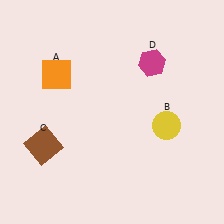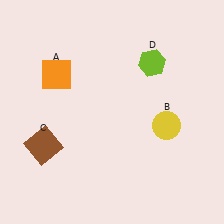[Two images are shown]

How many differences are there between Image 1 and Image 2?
There is 1 difference between the two images.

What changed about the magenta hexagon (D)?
In Image 1, D is magenta. In Image 2, it changed to lime.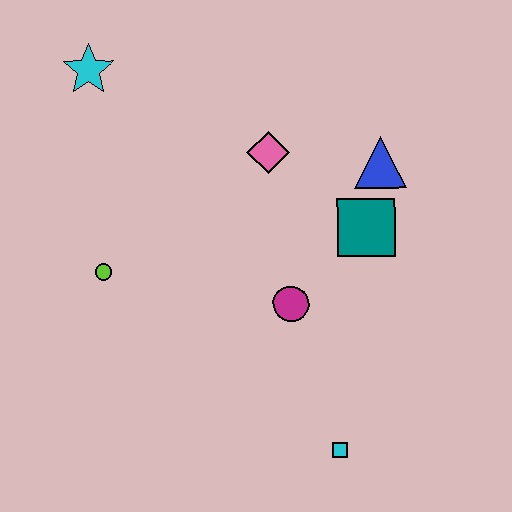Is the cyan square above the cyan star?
No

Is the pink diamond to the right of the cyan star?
Yes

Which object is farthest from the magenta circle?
The cyan star is farthest from the magenta circle.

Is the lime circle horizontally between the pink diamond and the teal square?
No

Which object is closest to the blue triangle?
The teal square is closest to the blue triangle.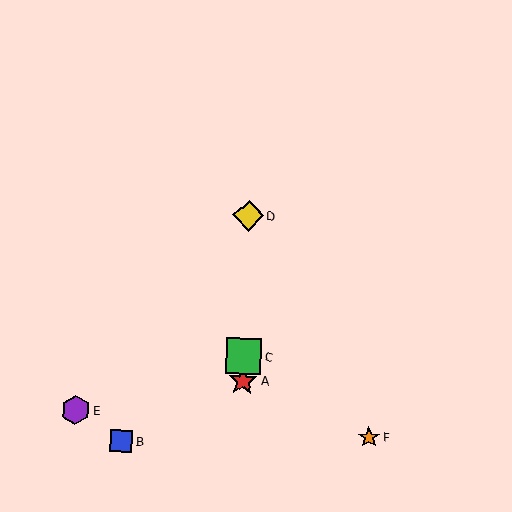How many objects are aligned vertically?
3 objects (A, C, D) are aligned vertically.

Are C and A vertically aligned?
Yes, both are at x≈244.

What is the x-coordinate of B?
Object B is at x≈121.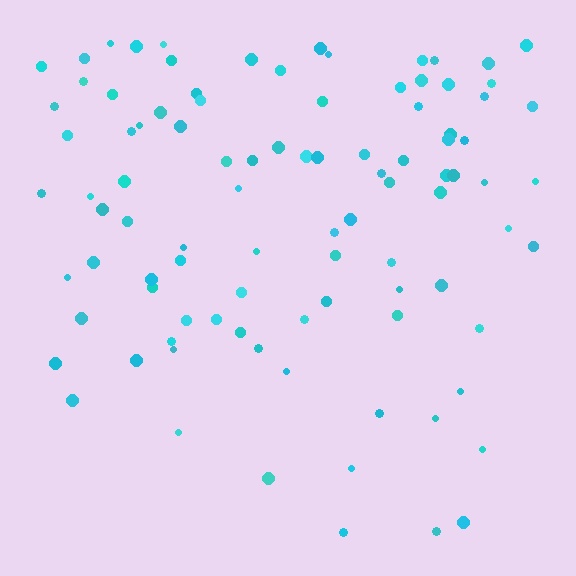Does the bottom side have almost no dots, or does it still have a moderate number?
Still a moderate number, just noticeably fewer than the top.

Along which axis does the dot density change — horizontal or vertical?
Vertical.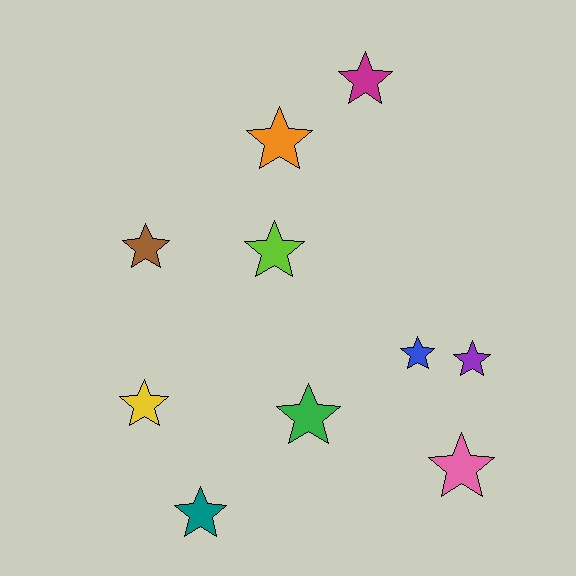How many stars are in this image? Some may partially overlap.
There are 10 stars.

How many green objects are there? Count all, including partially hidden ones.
There is 1 green object.